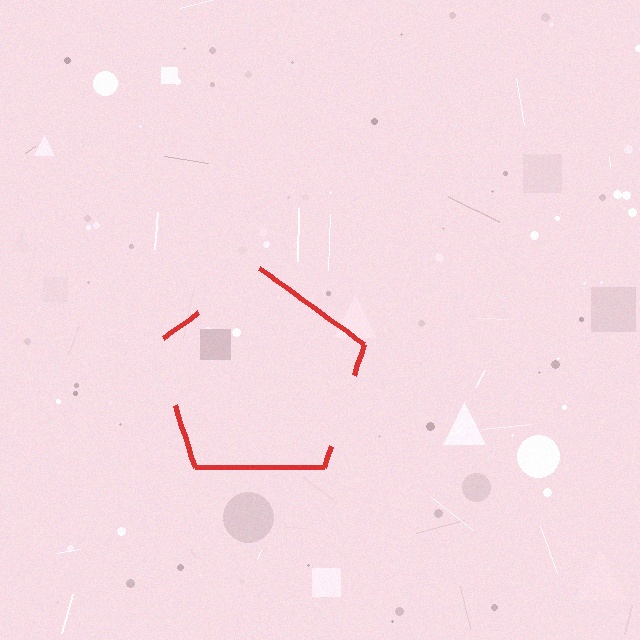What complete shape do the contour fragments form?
The contour fragments form a pentagon.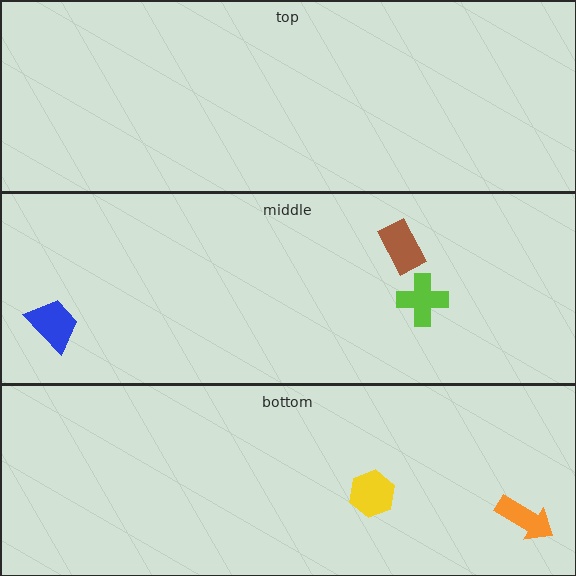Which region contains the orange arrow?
The bottom region.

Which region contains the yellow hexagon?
The bottom region.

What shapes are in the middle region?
The lime cross, the blue trapezoid, the brown rectangle.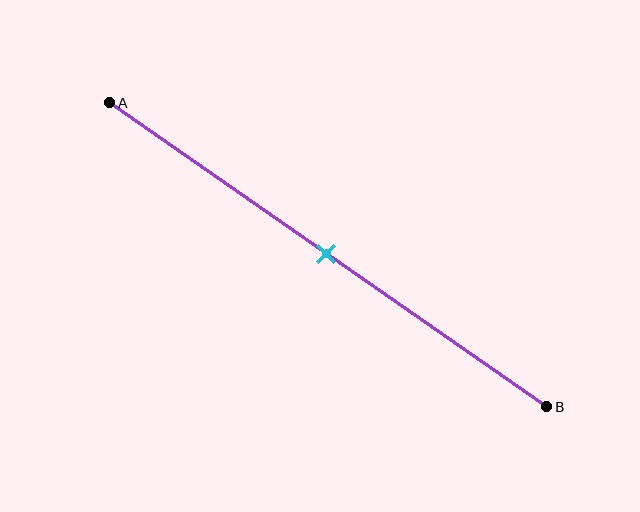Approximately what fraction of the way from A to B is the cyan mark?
The cyan mark is approximately 50% of the way from A to B.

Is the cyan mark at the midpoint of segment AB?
Yes, the mark is approximately at the midpoint.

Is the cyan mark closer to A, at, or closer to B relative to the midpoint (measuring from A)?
The cyan mark is approximately at the midpoint of segment AB.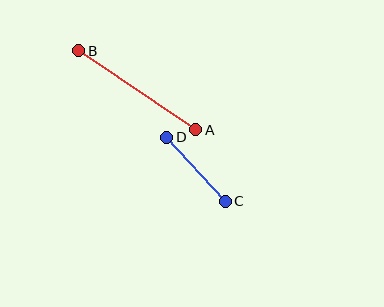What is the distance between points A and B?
The distance is approximately 141 pixels.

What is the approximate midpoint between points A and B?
The midpoint is at approximately (137, 90) pixels.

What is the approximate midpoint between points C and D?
The midpoint is at approximately (196, 169) pixels.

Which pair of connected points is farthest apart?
Points A and B are farthest apart.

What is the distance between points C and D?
The distance is approximately 87 pixels.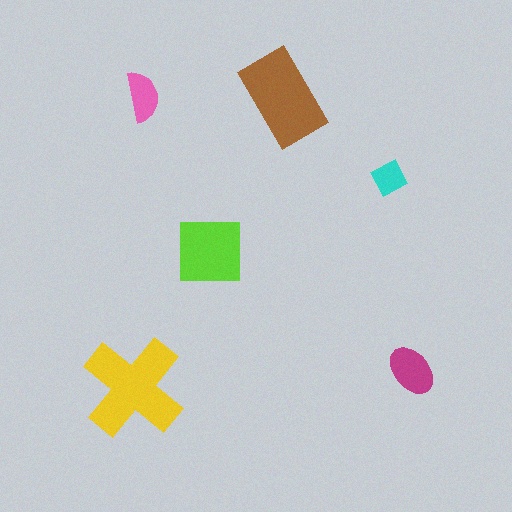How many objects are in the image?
There are 6 objects in the image.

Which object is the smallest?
The cyan diamond.